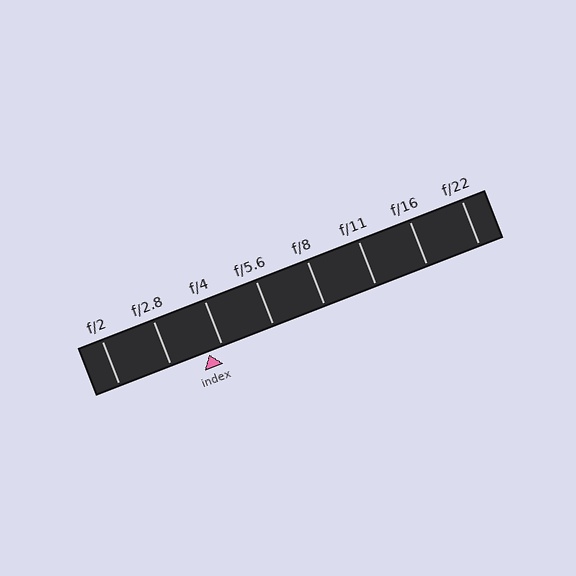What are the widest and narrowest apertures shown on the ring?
The widest aperture shown is f/2 and the narrowest is f/22.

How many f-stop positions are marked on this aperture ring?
There are 8 f-stop positions marked.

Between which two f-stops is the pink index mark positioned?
The index mark is between f/2.8 and f/4.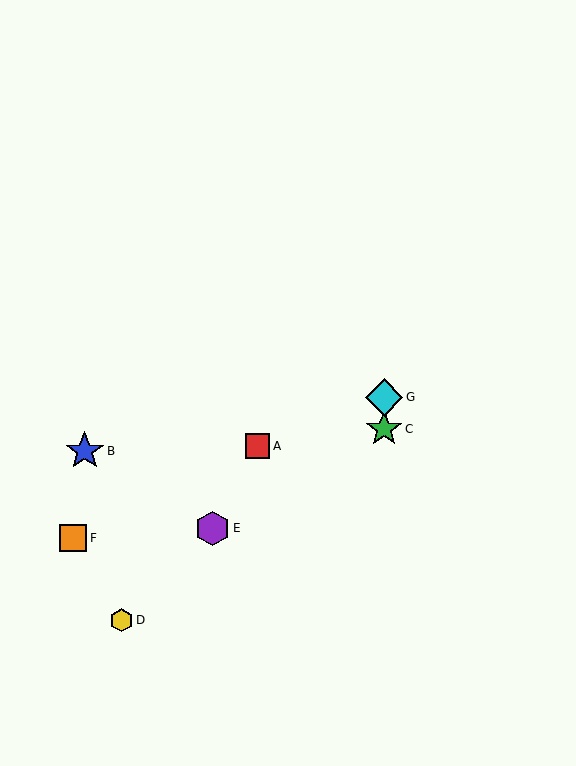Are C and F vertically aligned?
No, C is at x≈384 and F is at x≈73.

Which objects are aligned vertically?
Objects C, G are aligned vertically.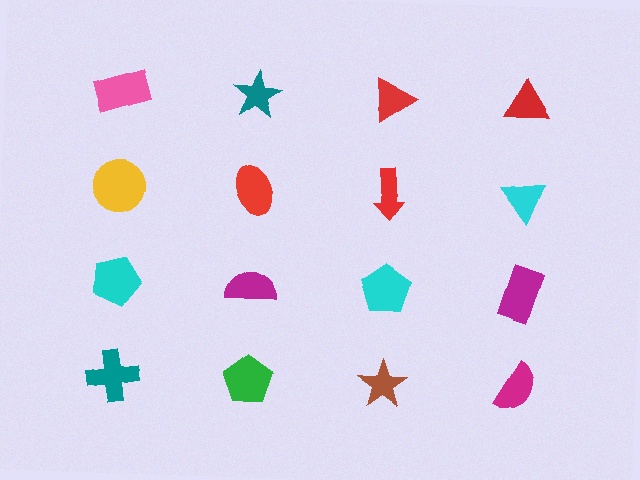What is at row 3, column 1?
A cyan pentagon.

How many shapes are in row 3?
4 shapes.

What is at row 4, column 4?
A magenta semicircle.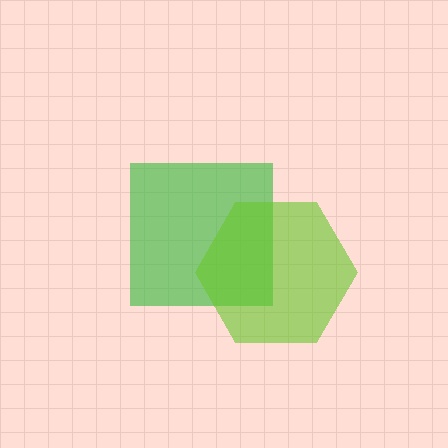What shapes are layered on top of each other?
The layered shapes are: a green square, a lime hexagon.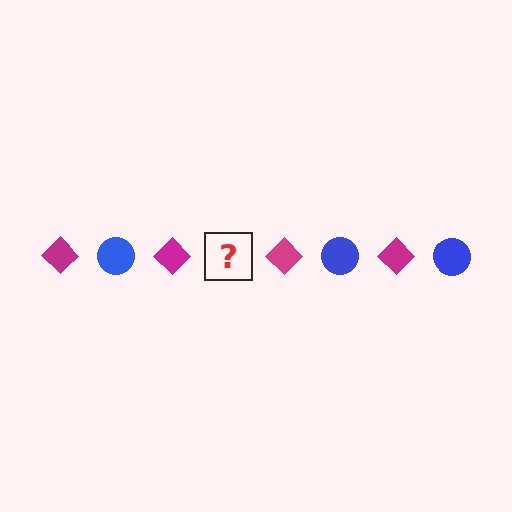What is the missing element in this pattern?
The missing element is a blue circle.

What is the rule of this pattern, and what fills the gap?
The rule is that the pattern alternates between magenta diamond and blue circle. The gap should be filled with a blue circle.